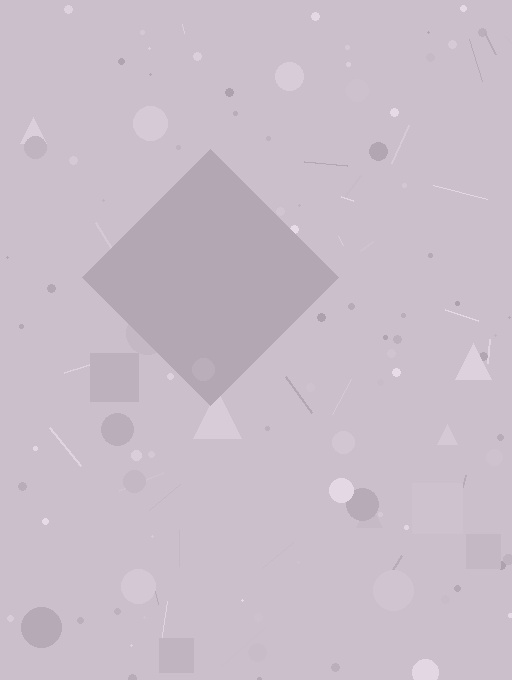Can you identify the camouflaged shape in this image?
The camouflaged shape is a diamond.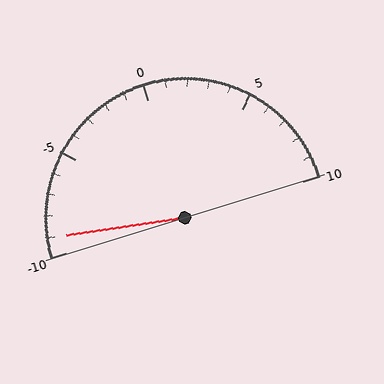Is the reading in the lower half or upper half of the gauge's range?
The reading is in the lower half of the range (-10 to 10).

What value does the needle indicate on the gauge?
The needle indicates approximately -9.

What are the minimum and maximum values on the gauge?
The gauge ranges from -10 to 10.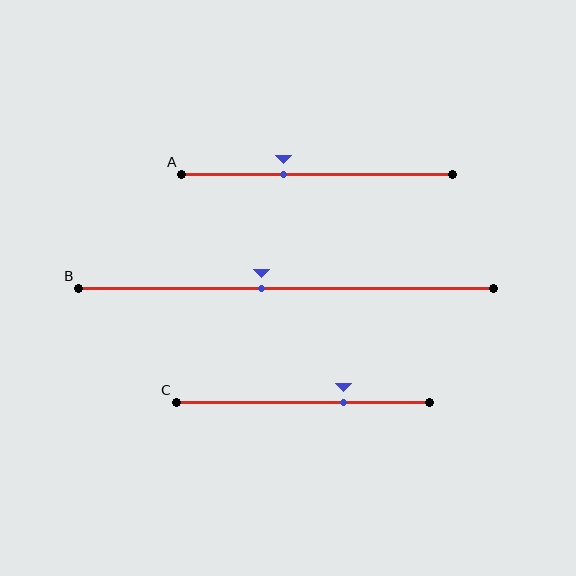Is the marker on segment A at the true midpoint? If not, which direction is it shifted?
No, the marker on segment A is shifted to the left by about 12% of the segment length.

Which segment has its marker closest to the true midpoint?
Segment B has its marker closest to the true midpoint.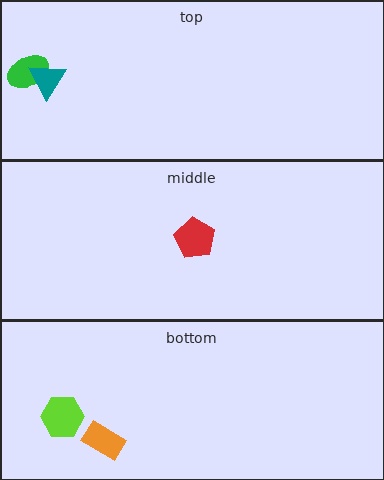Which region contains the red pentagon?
The middle region.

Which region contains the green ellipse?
The top region.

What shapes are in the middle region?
The red pentagon.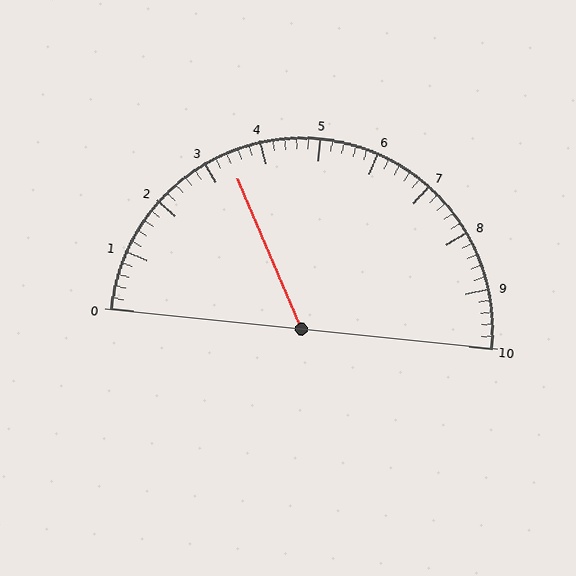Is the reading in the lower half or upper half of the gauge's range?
The reading is in the lower half of the range (0 to 10).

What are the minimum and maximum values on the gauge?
The gauge ranges from 0 to 10.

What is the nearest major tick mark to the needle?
The nearest major tick mark is 3.